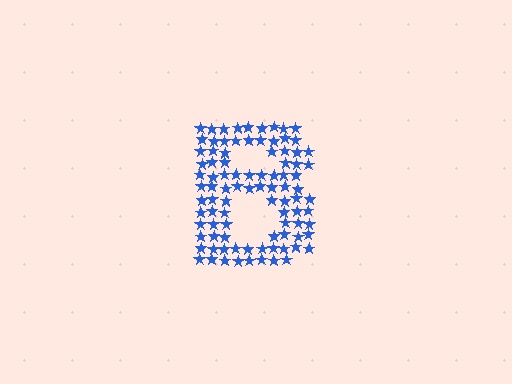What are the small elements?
The small elements are stars.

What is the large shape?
The large shape is the letter B.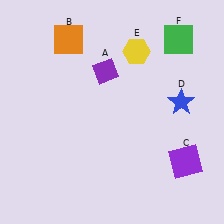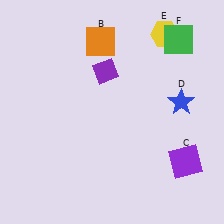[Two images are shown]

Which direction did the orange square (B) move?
The orange square (B) moved right.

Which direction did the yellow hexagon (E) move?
The yellow hexagon (E) moved right.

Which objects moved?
The objects that moved are: the orange square (B), the yellow hexagon (E).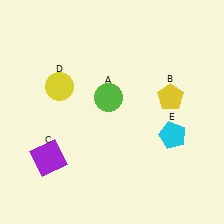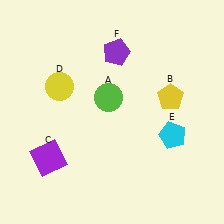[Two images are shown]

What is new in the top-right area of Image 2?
A purple pentagon (F) was added in the top-right area of Image 2.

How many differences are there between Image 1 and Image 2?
There is 1 difference between the two images.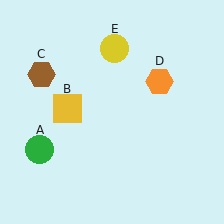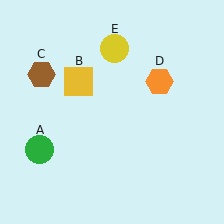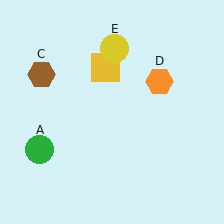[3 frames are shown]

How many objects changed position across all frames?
1 object changed position: yellow square (object B).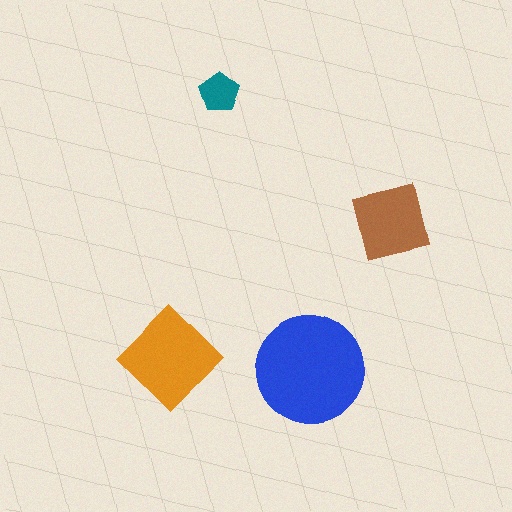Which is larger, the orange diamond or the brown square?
The orange diamond.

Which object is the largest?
The blue circle.